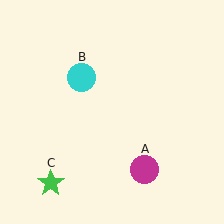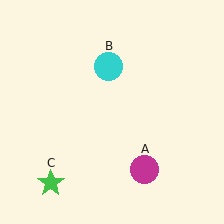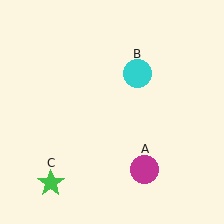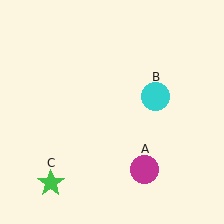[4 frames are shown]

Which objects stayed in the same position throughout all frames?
Magenta circle (object A) and green star (object C) remained stationary.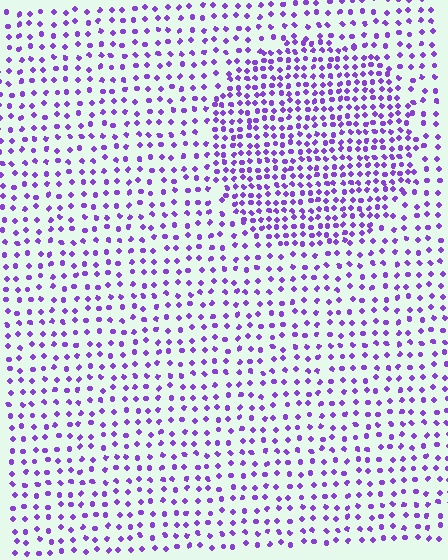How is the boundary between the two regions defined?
The boundary is defined by a change in element density (approximately 1.9x ratio). All elements are the same color, size, and shape.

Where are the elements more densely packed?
The elements are more densely packed inside the circle boundary.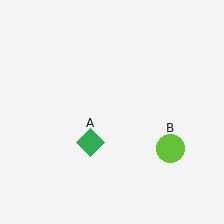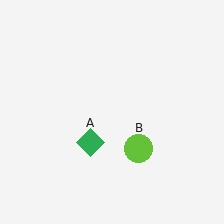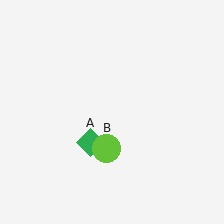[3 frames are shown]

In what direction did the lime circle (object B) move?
The lime circle (object B) moved left.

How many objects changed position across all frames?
1 object changed position: lime circle (object B).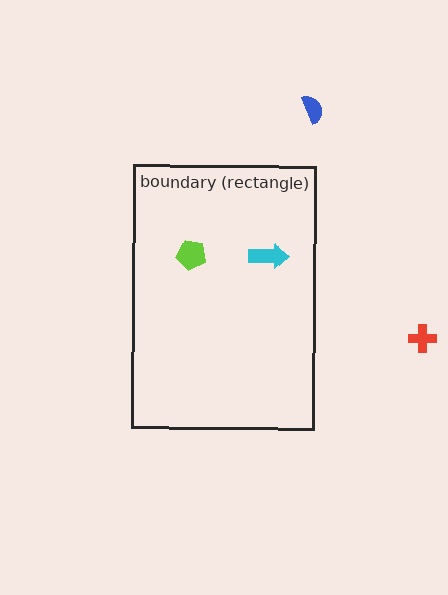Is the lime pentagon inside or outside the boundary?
Inside.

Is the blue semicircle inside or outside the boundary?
Outside.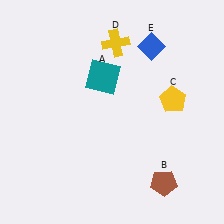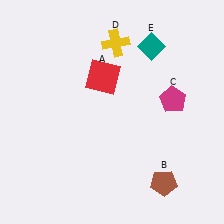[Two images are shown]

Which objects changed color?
A changed from teal to red. C changed from yellow to magenta. E changed from blue to teal.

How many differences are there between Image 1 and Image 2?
There are 3 differences between the two images.